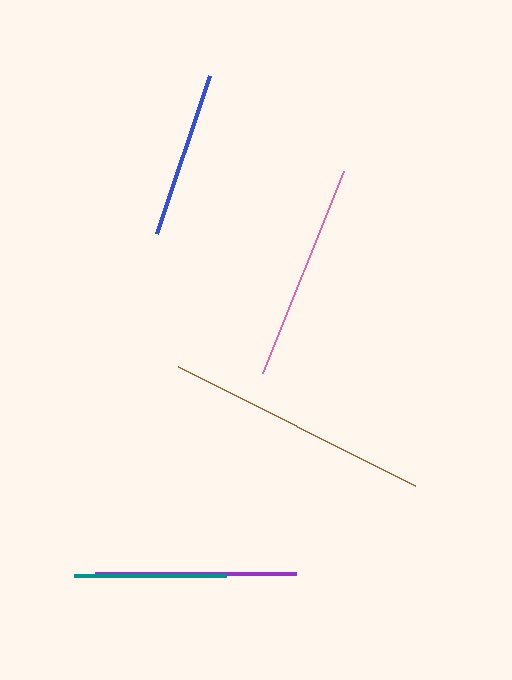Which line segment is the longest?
The brown line is the longest at approximately 265 pixels.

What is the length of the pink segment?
The pink segment is approximately 217 pixels long.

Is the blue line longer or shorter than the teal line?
The blue line is longer than the teal line.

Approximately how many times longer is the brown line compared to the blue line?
The brown line is approximately 1.6 times the length of the blue line.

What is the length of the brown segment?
The brown segment is approximately 265 pixels long.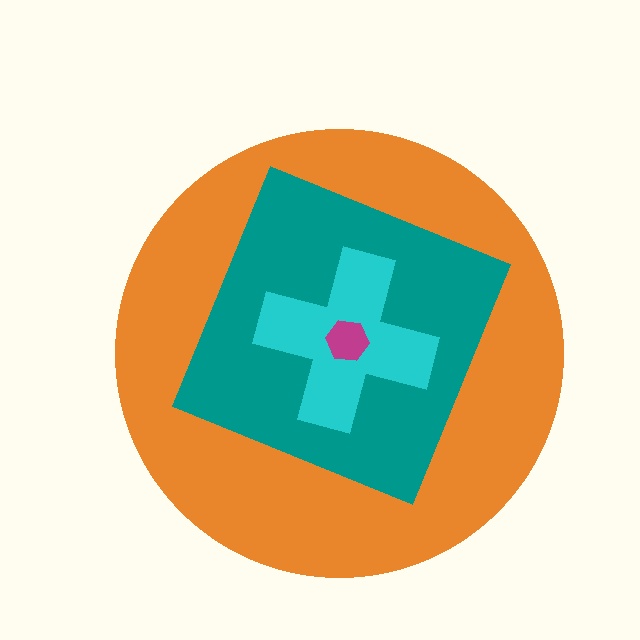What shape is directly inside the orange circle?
The teal square.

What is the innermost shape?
The magenta hexagon.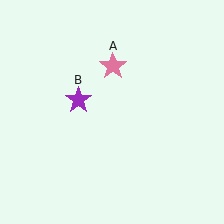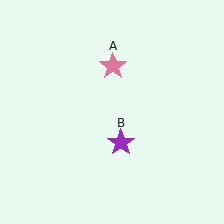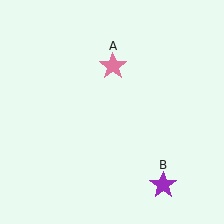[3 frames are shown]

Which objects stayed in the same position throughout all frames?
Pink star (object A) remained stationary.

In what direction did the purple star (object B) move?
The purple star (object B) moved down and to the right.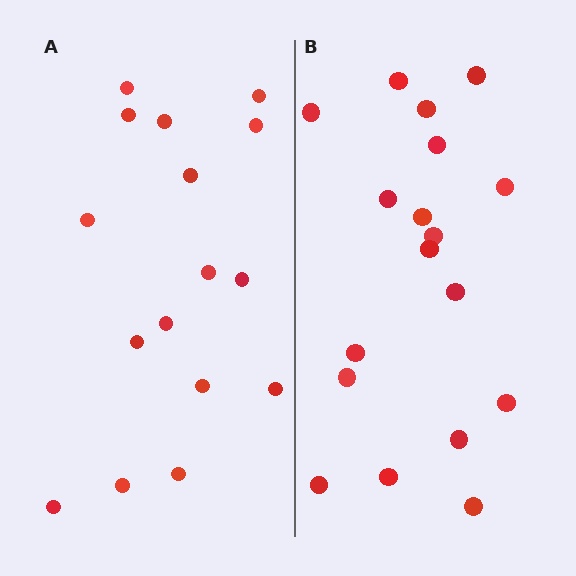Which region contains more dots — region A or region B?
Region B (the right region) has more dots.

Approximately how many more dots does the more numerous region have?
Region B has just a few more — roughly 2 or 3 more dots than region A.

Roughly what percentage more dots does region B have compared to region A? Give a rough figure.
About 10% more.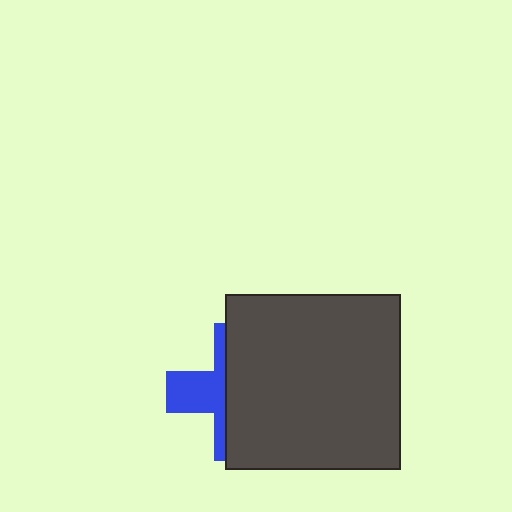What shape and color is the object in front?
The object in front is a dark gray square.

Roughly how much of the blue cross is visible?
A small part of it is visible (roughly 36%).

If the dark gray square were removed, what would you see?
You would see the complete blue cross.